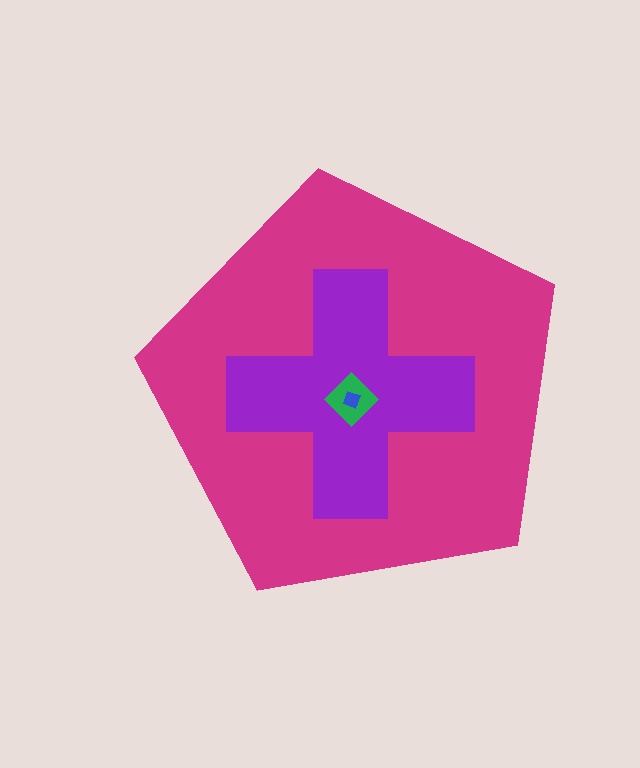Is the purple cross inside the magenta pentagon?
Yes.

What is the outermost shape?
The magenta pentagon.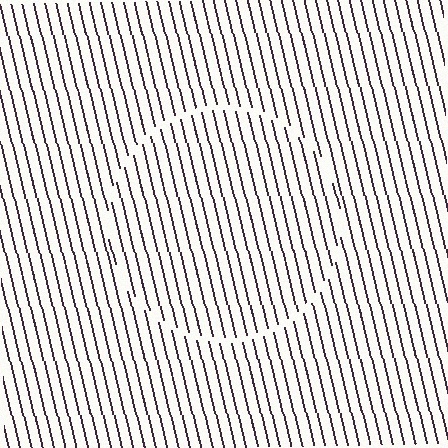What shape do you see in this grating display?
An illusory circle. The interior of the shape contains the same grating, shifted by half a period — the contour is defined by the phase discontinuity where line-ends from the inner and outer gratings abut.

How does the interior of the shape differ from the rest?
The interior of the shape contains the same grating, shifted by half a period — the contour is defined by the phase discontinuity where line-ends from the inner and outer gratings abut.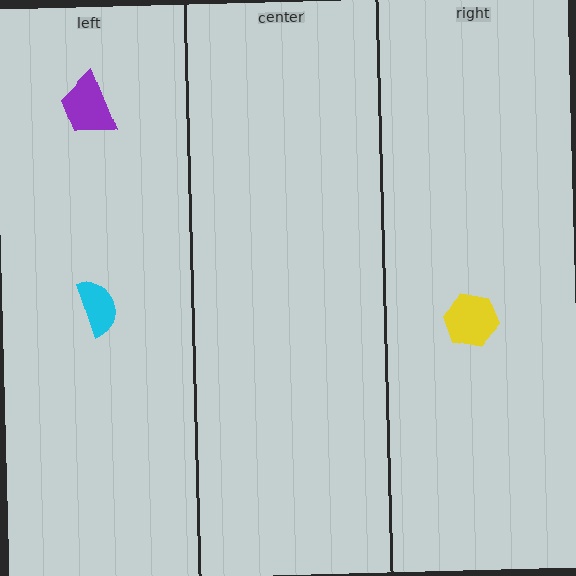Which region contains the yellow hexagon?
The right region.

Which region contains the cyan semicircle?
The left region.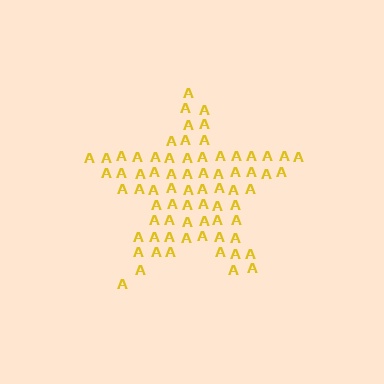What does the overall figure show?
The overall figure shows a star.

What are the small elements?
The small elements are letter A's.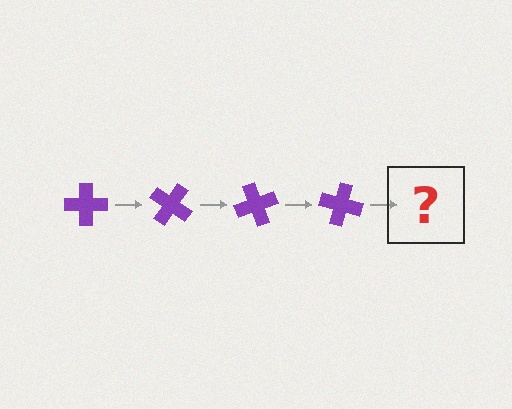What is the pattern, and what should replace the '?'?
The pattern is that the cross rotates 35 degrees each step. The '?' should be a purple cross rotated 140 degrees.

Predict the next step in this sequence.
The next step is a purple cross rotated 140 degrees.